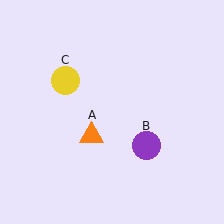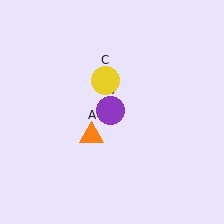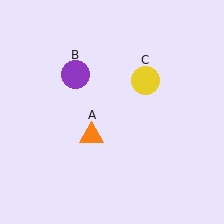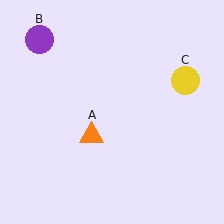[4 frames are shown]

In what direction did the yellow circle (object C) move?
The yellow circle (object C) moved right.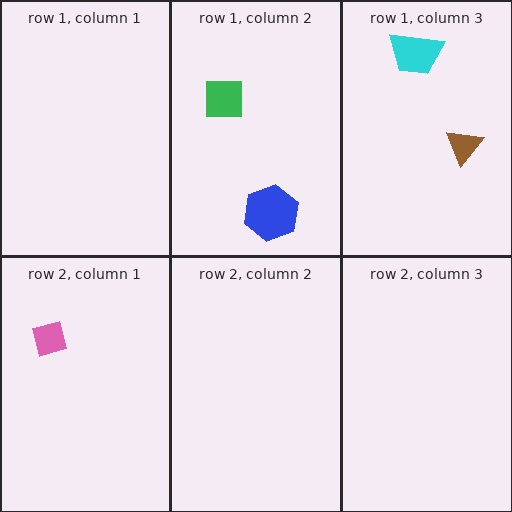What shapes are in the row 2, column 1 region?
The pink diamond.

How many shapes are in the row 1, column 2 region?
2.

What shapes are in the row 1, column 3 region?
The cyan trapezoid, the brown triangle.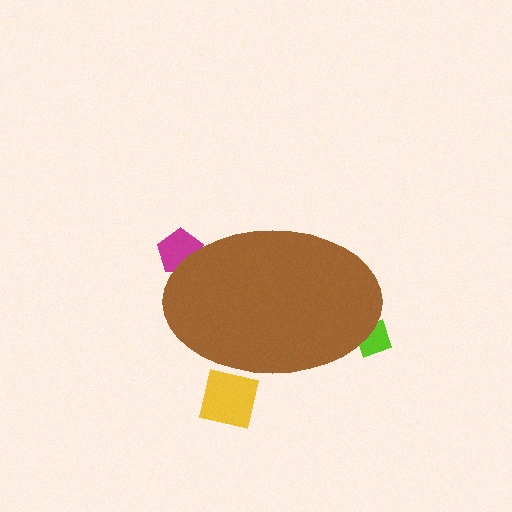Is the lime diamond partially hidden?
Yes, the lime diamond is partially hidden behind the brown ellipse.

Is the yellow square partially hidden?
Yes, the yellow square is partially hidden behind the brown ellipse.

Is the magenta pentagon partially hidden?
Yes, the magenta pentagon is partially hidden behind the brown ellipse.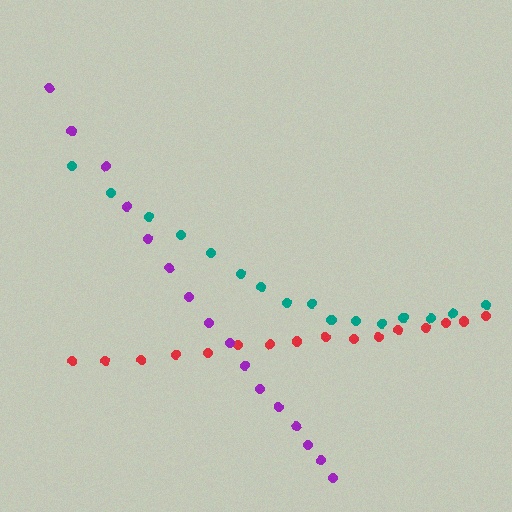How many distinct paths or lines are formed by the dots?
There are 3 distinct paths.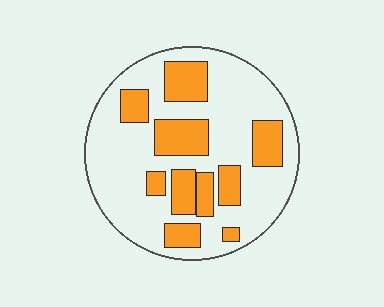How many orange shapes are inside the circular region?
10.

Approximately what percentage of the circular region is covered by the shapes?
Approximately 30%.